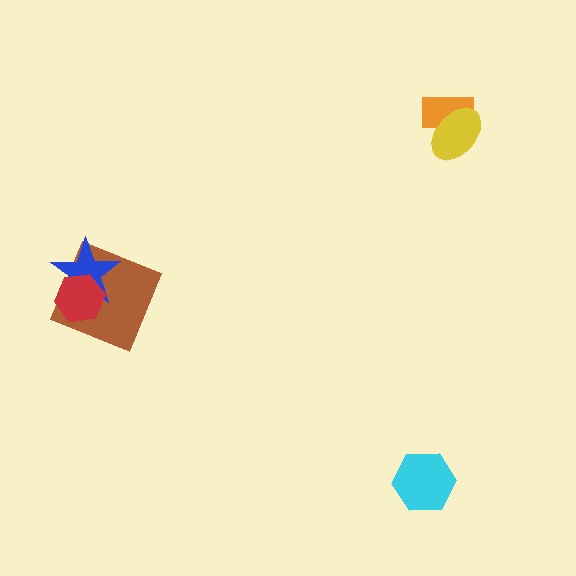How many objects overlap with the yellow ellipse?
1 object overlaps with the yellow ellipse.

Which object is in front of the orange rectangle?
The yellow ellipse is in front of the orange rectangle.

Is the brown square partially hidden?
Yes, it is partially covered by another shape.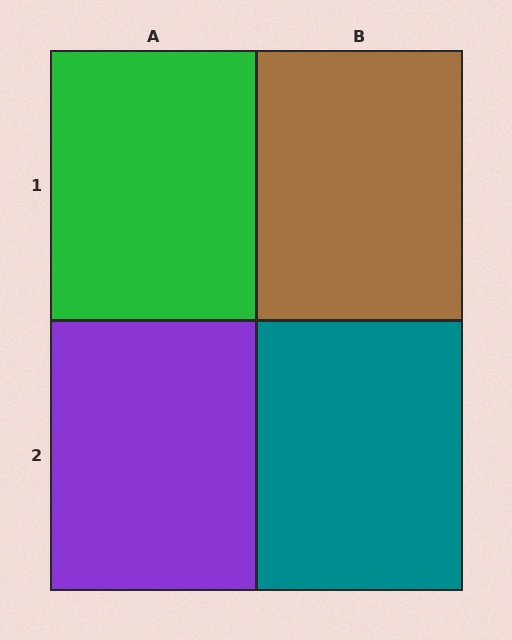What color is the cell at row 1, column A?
Green.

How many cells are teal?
1 cell is teal.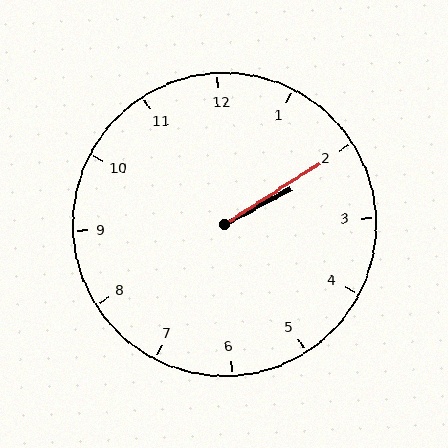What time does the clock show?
2:10.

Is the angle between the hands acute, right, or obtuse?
It is acute.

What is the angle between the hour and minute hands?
Approximately 5 degrees.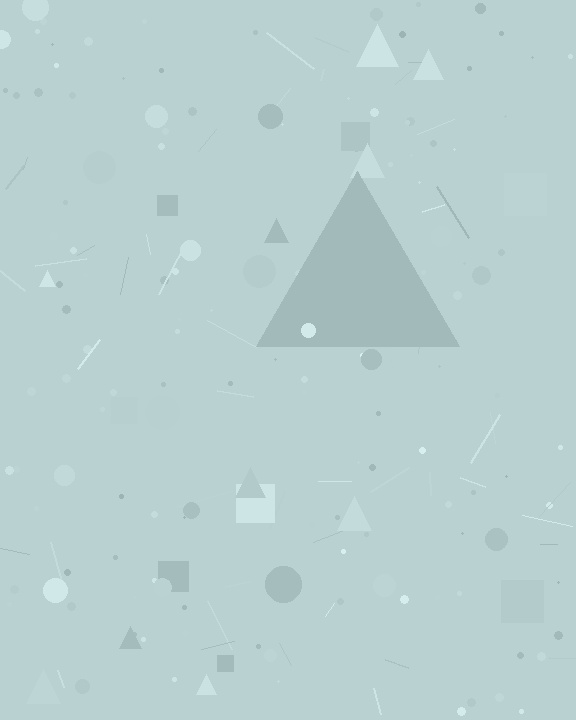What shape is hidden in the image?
A triangle is hidden in the image.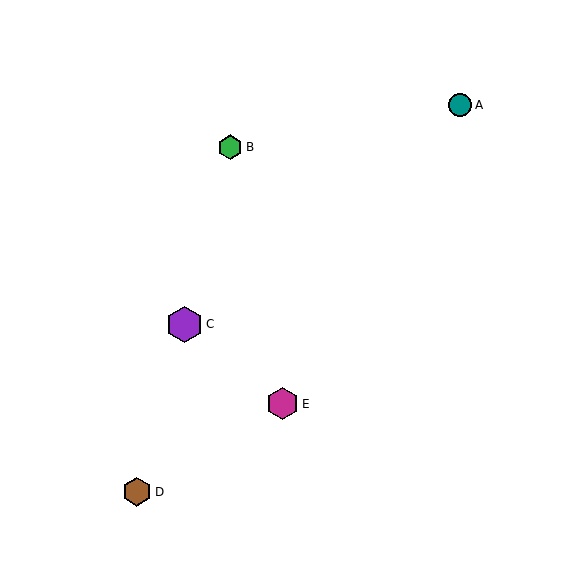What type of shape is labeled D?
Shape D is a brown hexagon.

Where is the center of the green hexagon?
The center of the green hexagon is at (230, 147).